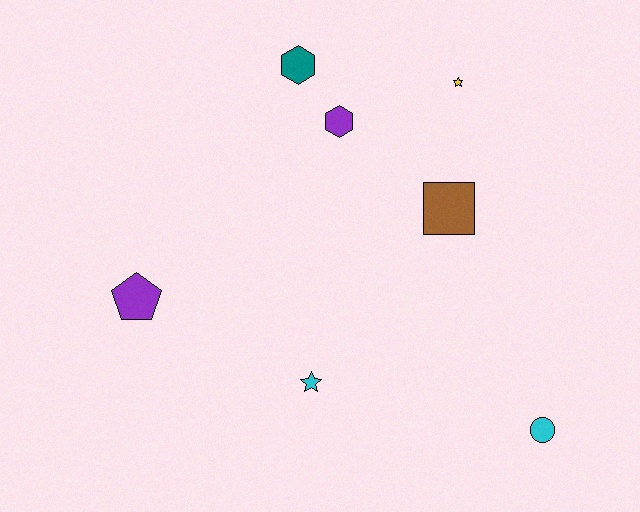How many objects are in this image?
There are 7 objects.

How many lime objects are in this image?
There are no lime objects.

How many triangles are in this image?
There are no triangles.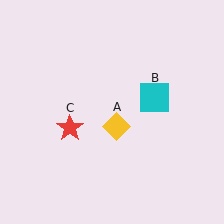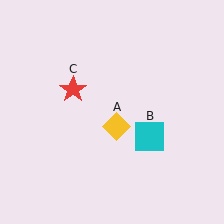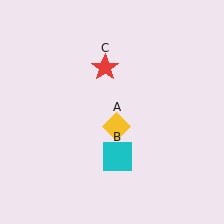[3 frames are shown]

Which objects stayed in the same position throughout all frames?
Yellow diamond (object A) remained stationary.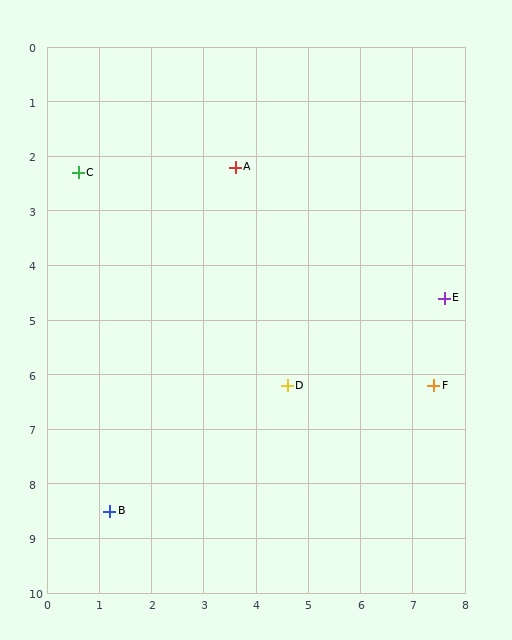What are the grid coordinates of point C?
Point C is at approximately (0.6, 2.3).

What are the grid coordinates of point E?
Point E is at approximately (7.6, 4.6).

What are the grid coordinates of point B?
Point B is at approximately (1.2, 8.5).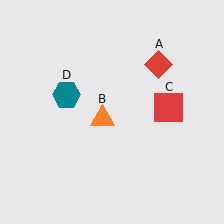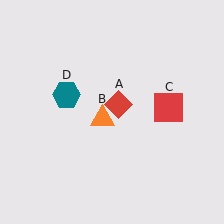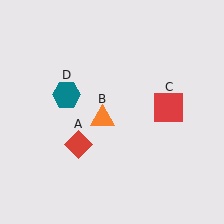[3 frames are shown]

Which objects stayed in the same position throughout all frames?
Orange triangle (object B) and red square (object C) and teal hexagon (object D) remained stationary.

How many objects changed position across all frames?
1 object changed position: red diamond (object A).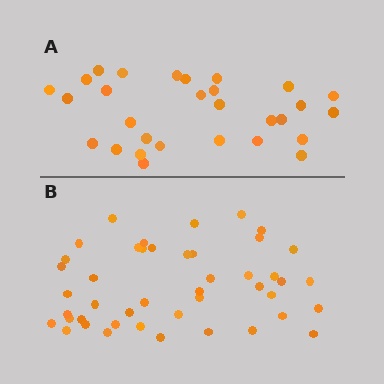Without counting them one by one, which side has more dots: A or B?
Region B (the bottom region) has more dots.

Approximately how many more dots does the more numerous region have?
Region B has approximately 15 more dots than region A.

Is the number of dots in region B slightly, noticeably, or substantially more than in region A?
Region B has substantially more. The ratio is roughly 1.6 to 1.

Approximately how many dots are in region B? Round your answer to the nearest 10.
About 40 dots. (The exact count is 45, which rounds to 40.)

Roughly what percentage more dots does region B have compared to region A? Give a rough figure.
About 55% more.